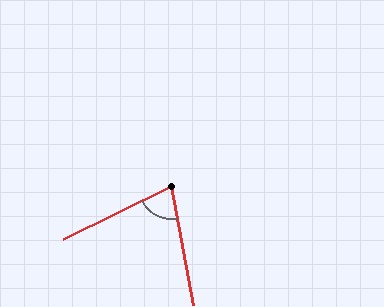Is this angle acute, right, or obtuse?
It is acute.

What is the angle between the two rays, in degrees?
Approximately 75 degrees.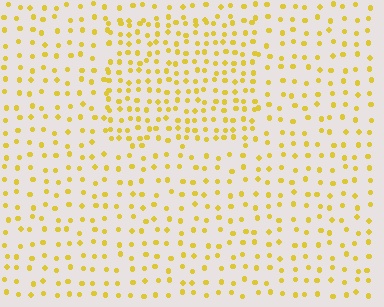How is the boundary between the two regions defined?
The boundary is defined by a change in element density (approximately 1.7x ratio). All elements are the same color, size, and shape.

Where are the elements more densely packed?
The elements are more densely packed inside the rectangle boundary.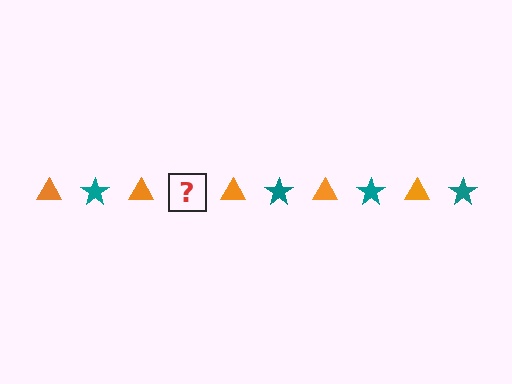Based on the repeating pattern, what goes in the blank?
The blank should be a teal star.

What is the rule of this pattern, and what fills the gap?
The rule is that the pattern alternates between orange triangle and teal star. The gap should be filled with a teal star.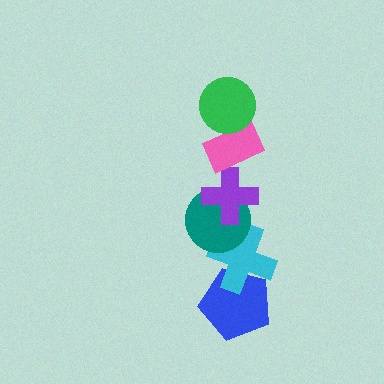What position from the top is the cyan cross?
The cyan cross is 5th from the top.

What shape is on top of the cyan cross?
The teal circle is on top of the cyan cross.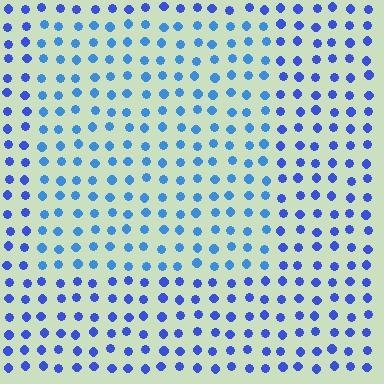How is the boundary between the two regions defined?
The boundary is defined purely by a slight shift in hue (about 23 degrees). Spacing, size, and orientation are identical on both sides.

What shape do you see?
I see a rectangle.